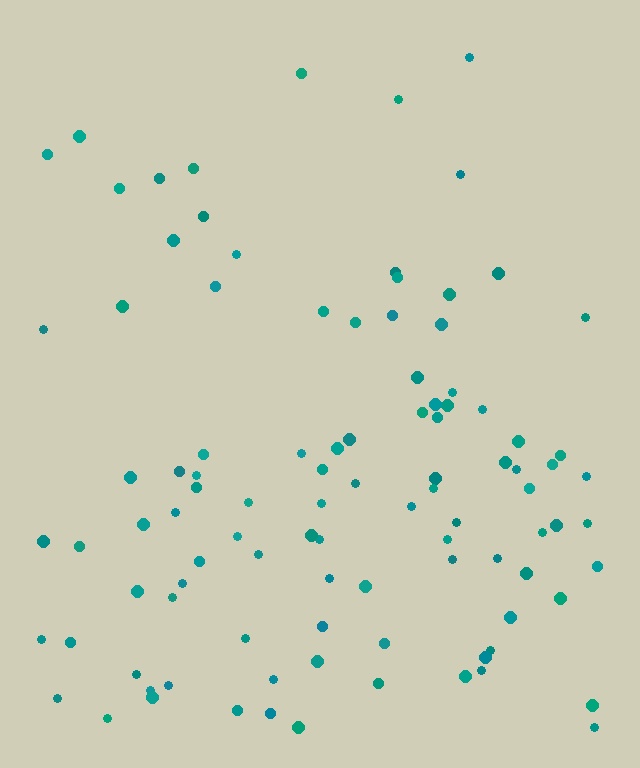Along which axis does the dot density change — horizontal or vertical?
Vertical.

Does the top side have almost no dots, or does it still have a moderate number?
Still a moderate number, just noticeably fewer than the bottom.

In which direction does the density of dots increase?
From top to bottom, with the bottom side densest.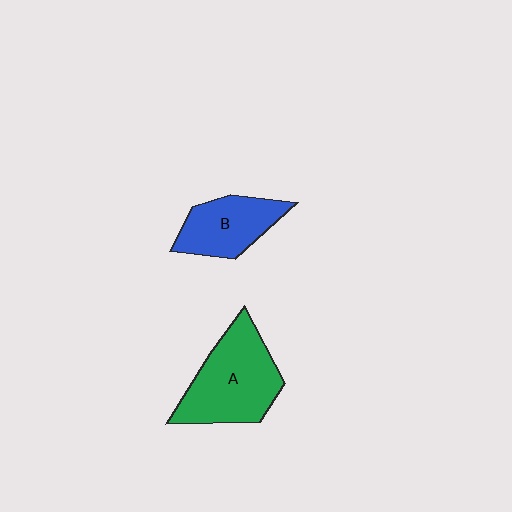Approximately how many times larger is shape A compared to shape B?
Approximately 1.5 times.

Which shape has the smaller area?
Shape B (blue).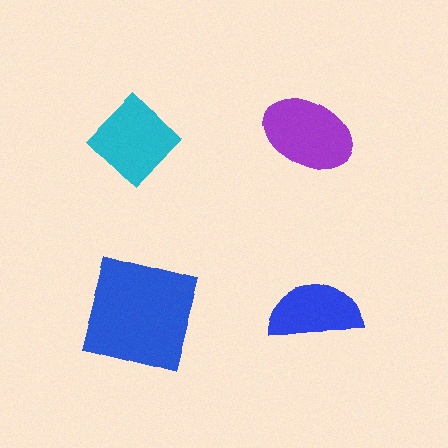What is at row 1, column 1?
A cyan diamond.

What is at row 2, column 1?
A blue square.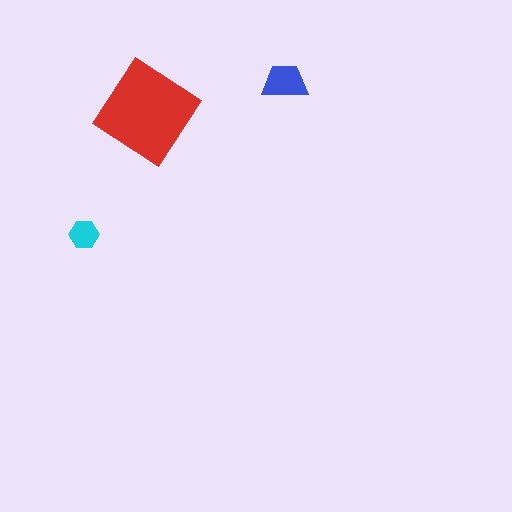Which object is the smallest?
The cyan hexagon.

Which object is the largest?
The red diamond.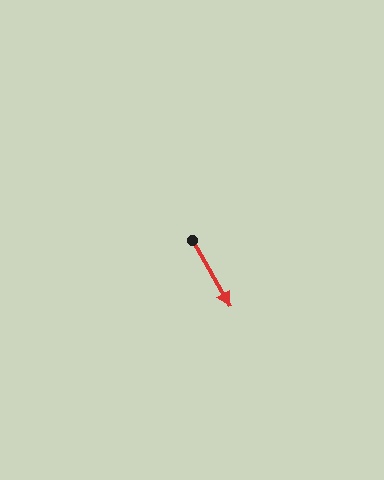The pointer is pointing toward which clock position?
Roughly 5 o'clock.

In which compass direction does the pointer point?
Southeast.